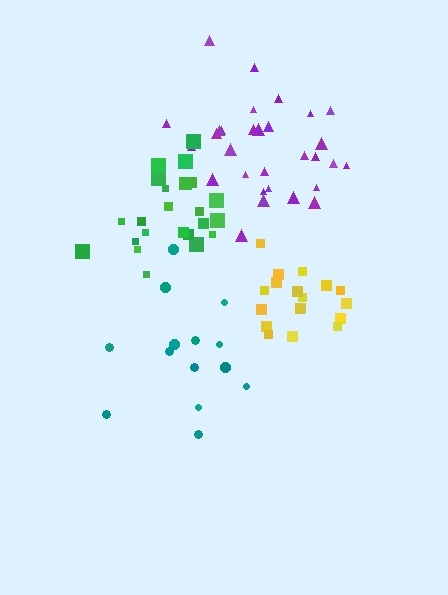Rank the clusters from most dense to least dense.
green, yellow, purple, teal.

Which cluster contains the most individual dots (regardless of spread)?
Purple (31).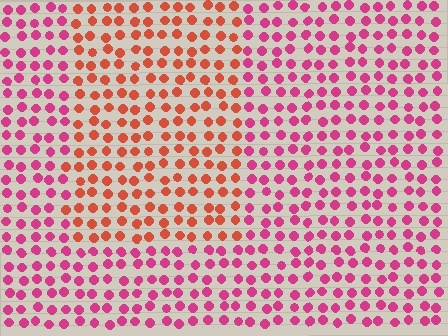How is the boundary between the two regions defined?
The boundary is defined purely by a slight shift in hue (about 39 degrees). Spacing, size, and orientation are identical on both sides.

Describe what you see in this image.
The image is filled with small magenta elements in a uniform arrangement. A rectangle-shaped region is visible where the elements are tinted to a slightly different hue, forming a subtle color boundary.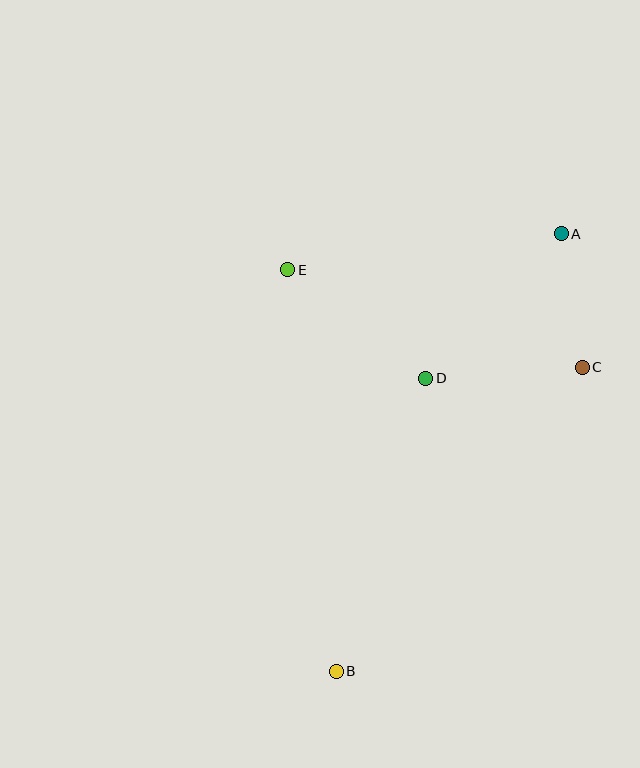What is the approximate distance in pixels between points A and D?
The distance between A and D is approximately 198 pixels.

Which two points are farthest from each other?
Points A and B are farthest from each other.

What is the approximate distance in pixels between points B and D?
The distance between B and D is approximately 307 pixels.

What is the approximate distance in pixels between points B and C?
The distance between B and C is approximately 391 pixels.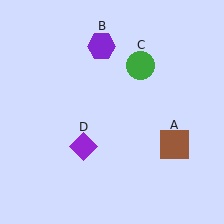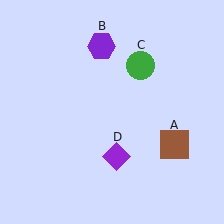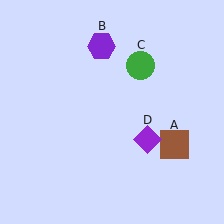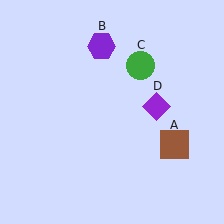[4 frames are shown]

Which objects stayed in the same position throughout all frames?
Brown square (object A) and purple hexagon (object B) and green circle (object C) remained stationary.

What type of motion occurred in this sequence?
The purple diamond (object D) rotated counterclockwise around the center of the scene.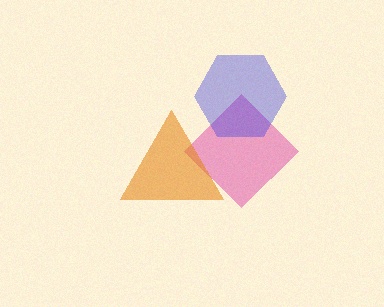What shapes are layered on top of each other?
The layered shapes are: a pink diamond, an orange triangle, a blue hexagon.